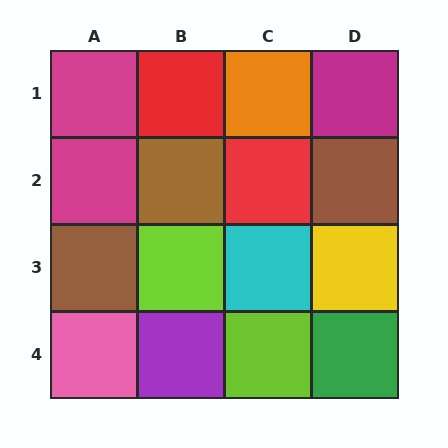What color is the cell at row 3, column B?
Lime.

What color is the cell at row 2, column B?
Brown.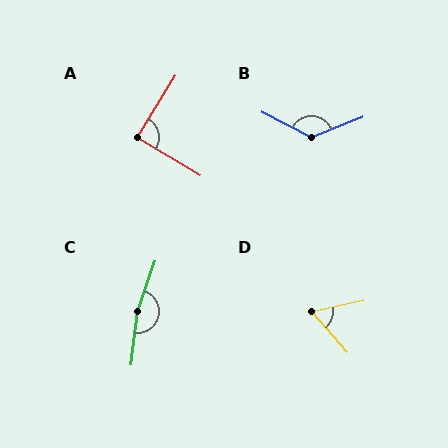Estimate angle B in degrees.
Approximately 132 degrees.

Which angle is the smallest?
D, at approximately 61 degrees.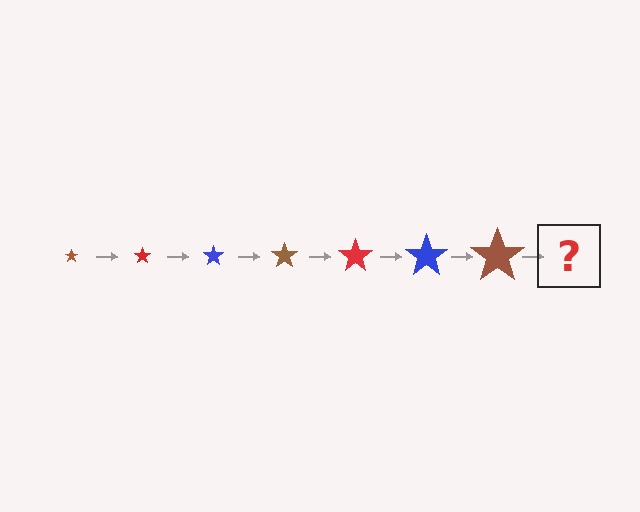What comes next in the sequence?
The next element should be a red star, larger than the previous one.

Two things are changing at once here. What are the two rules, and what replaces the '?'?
The two rules are that the star grows larger each step and the color cycles through brown, red, and blue. The '?' should be a red star, larger than the previous one.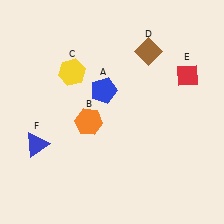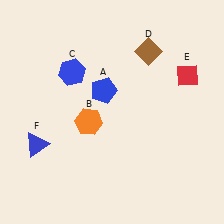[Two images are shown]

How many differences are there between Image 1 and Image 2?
There is 1 difference between the two images.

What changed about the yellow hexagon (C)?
In Image 1, C is yellow. In Image 2, it changed to blue.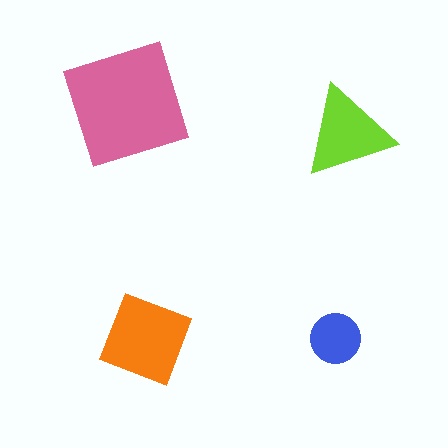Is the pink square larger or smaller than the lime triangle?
Larger.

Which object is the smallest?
The blue circle.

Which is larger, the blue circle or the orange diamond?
The orange diamond.